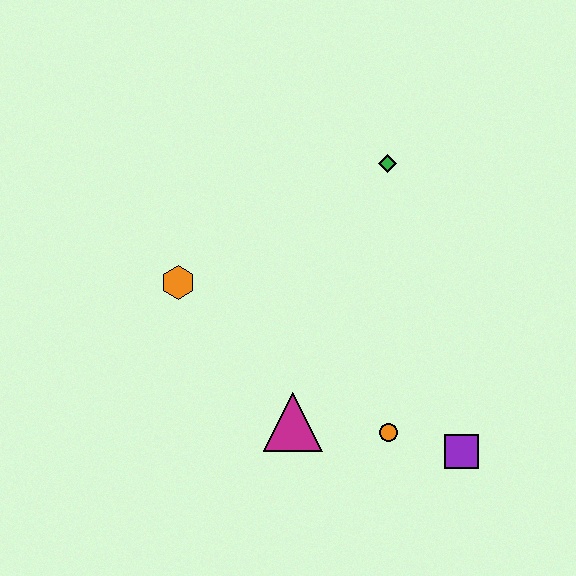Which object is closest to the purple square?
The orange circle is closest to the purple square.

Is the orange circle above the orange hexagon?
No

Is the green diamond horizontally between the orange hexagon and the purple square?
Yes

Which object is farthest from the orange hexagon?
The purple square is farthest from the orange hexagon.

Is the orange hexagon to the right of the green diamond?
No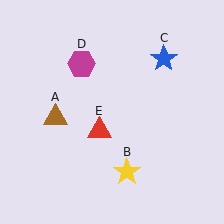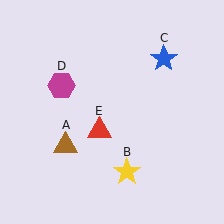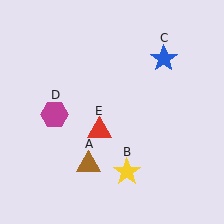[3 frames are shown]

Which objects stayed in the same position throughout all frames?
Yellow star (object B) and blue star (object C) and red triangle (object E) remained stationary.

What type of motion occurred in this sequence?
The brown triangle (object A), magenta hexagon (object D) rotated counterclockwise around the center of the scene.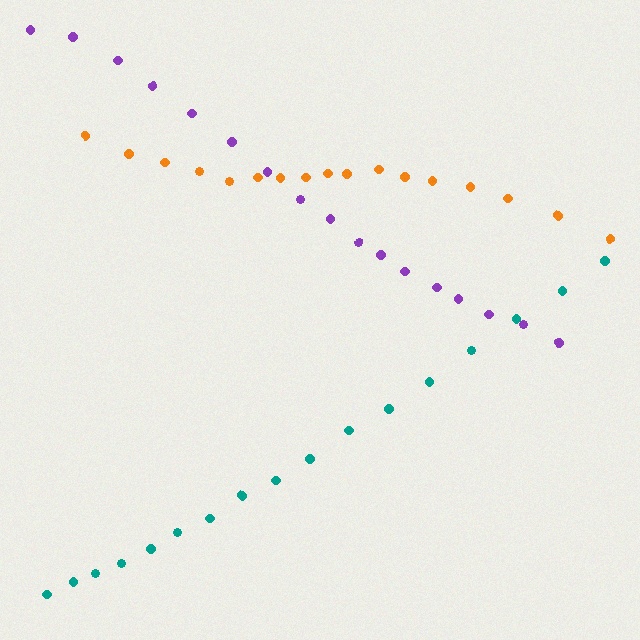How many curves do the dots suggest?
There are 3 distinct paths.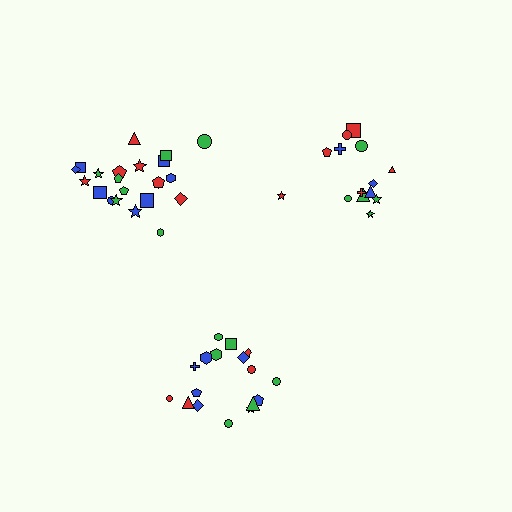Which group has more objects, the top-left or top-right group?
The top-left group.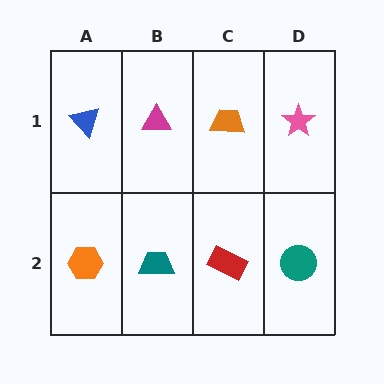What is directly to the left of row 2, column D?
A red rectangle.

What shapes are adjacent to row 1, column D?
A teal circle (row 2, column D), an orange trapezoid (row 1, column C).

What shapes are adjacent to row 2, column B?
A magenta triangle (row 1, column B), an orange hexagon (row 2, column A), a red rectangle (row 2, column C).